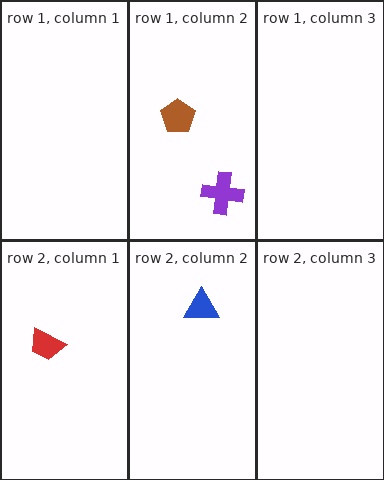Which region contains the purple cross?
The row 1, column 2 region.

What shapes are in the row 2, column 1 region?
The red trapezoid.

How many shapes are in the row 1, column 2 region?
2.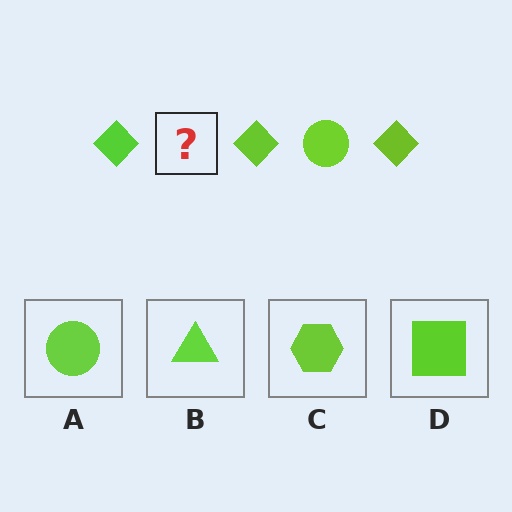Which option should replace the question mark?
Option A.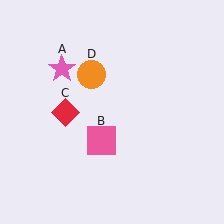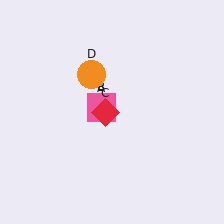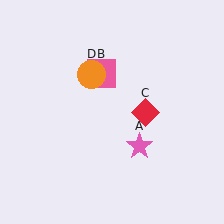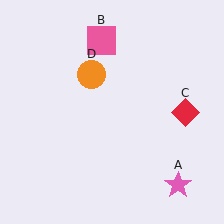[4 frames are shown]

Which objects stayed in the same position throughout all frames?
Orange circle (object D) remained stationary.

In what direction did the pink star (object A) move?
The pink star (object A) moved down and to the right.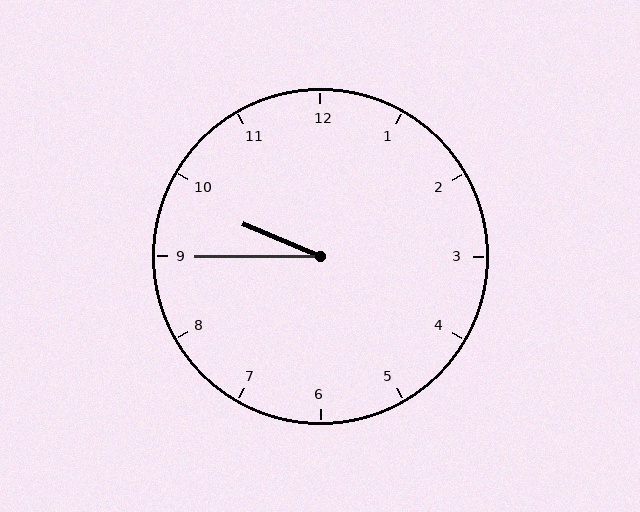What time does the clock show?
9:45.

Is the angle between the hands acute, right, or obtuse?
It is acute.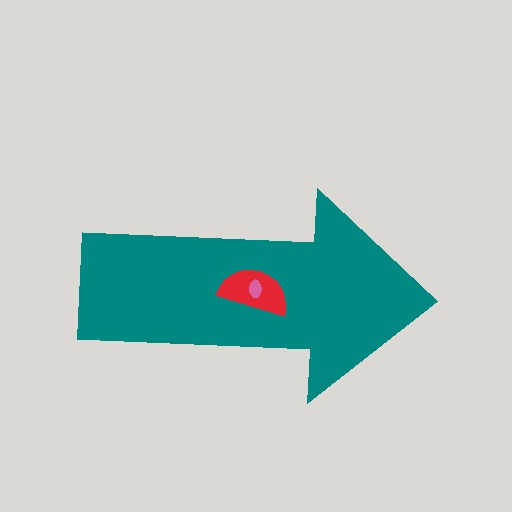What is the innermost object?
The pink ellipse.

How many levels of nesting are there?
3.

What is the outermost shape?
The teal arrow.